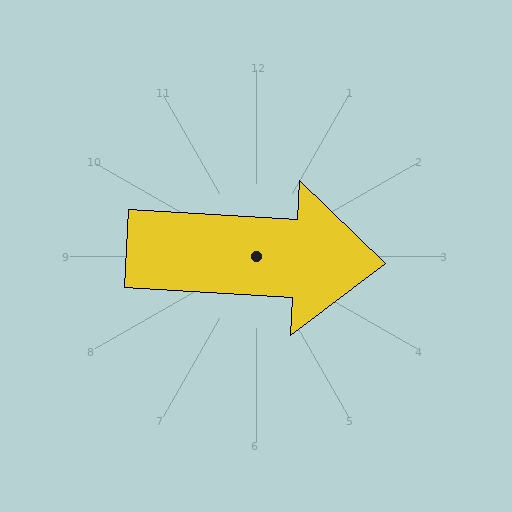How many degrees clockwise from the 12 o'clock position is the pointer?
Approximately 93 degrees.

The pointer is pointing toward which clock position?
Roughly 3 o'clock.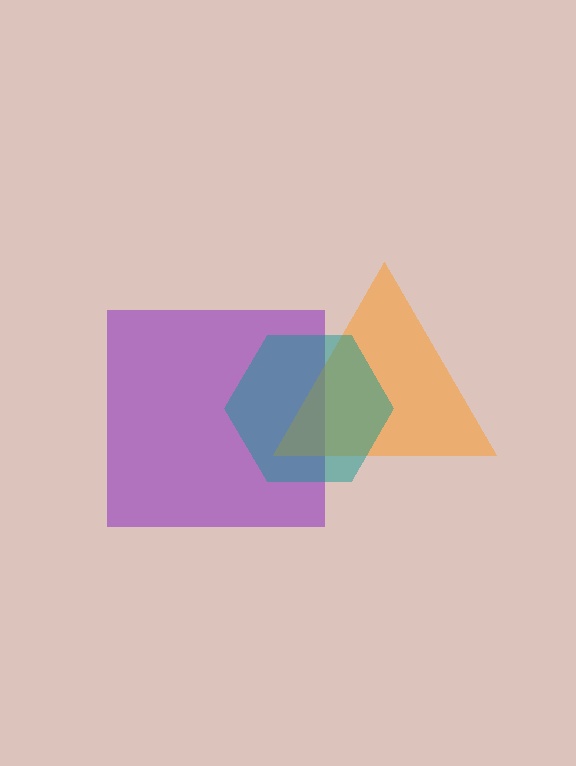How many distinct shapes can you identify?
There are 3 distinct shapes: a purple square, an orange triangle, a teal hexagon.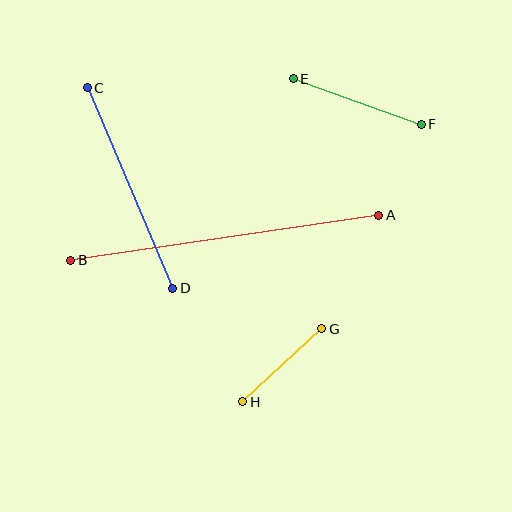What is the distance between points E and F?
The distance is approximately 136 pixels.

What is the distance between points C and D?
The distance is approximately 218 pixels.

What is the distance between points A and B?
The distance is approximately 311 pixels.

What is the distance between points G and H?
The distance is approximately 108 pixels.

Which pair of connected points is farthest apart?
Points A and B are farthest apart.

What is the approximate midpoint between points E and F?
The midpoint is at approximately (357, 102) pixels.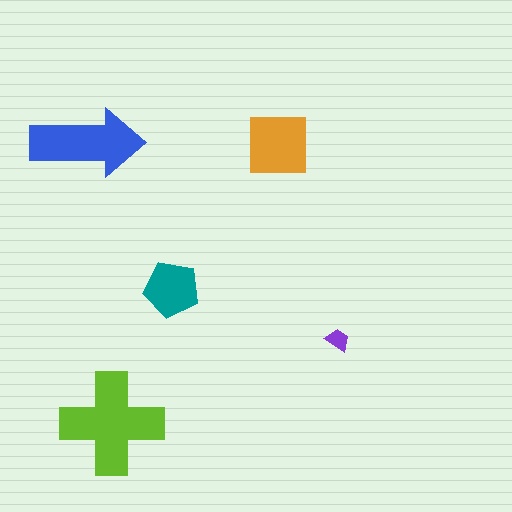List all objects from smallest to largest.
The purple trapezoid, the teal pentagon, the orange square, the blue arrow, the lime cross.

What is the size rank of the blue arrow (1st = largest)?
2nd.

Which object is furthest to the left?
The blue arrow is leftmost.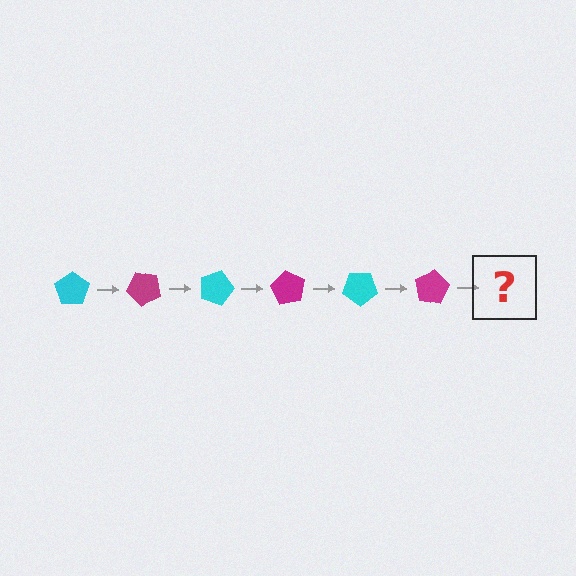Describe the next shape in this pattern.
It should be a cyan pentagon, rotated 270 degrees from the start.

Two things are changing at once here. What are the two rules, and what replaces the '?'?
The two rules are that it rotates 45 degrees each step and the color cycles through cyan and magenta. The '?' should be a cyan pentagon, rotated 270 degrees from the start.